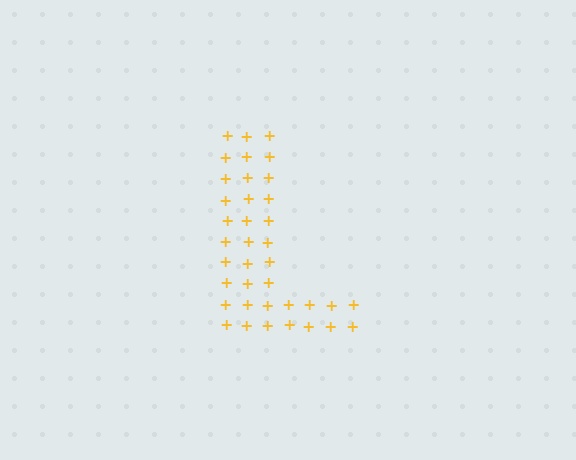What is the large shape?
The large shape is the letter L.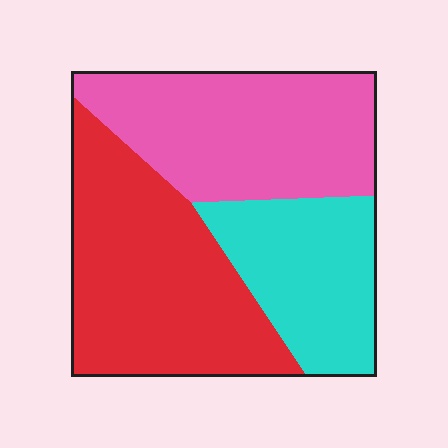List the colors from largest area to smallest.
From largest to smallest: red, pink, cyan.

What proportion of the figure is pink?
Pink takes up between a third and a half of the figure.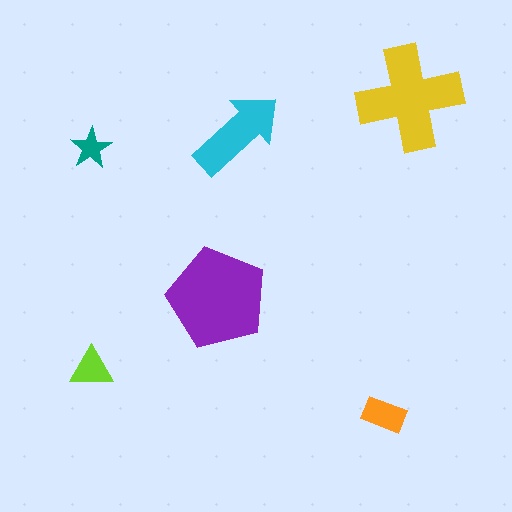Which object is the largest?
The purple pentagon.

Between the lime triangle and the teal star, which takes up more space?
The lime triangle.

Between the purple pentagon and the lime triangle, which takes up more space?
The purple pentagon.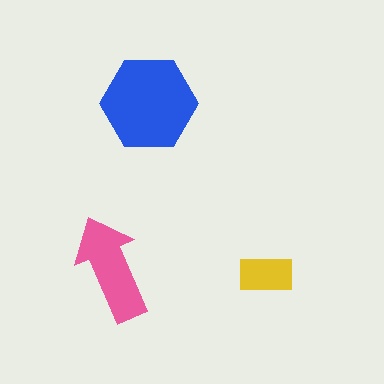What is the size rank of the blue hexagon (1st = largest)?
1st.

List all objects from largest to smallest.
The blue hexagon, the pink arrow, the yellow rectangle.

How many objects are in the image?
There are 3 objects in the image.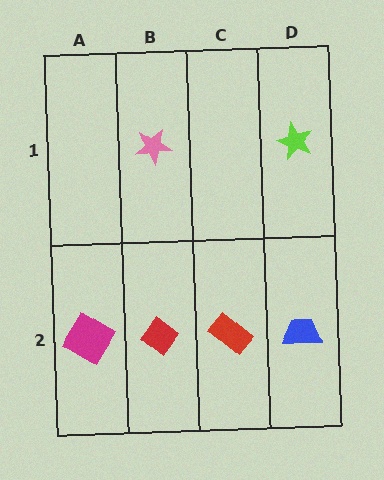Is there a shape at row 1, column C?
No, that cell is empty.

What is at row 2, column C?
A red rectangle.